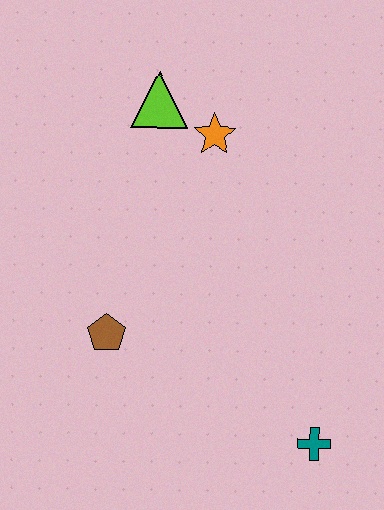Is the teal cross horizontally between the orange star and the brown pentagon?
No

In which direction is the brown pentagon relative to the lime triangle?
The brown pentagon is below the lime triangle.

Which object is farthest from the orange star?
The teal cross is farthest from the orange star.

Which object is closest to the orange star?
The lime triangle is closest to the orange star.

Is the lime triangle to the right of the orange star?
No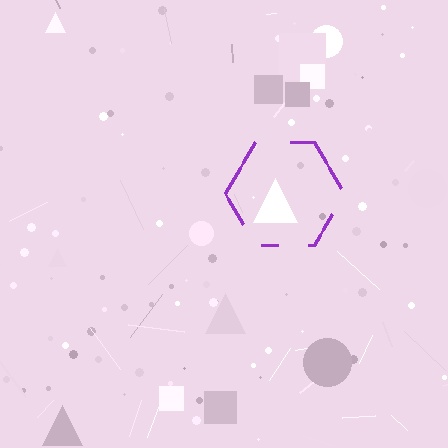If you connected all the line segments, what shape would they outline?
They would outline a hexagon.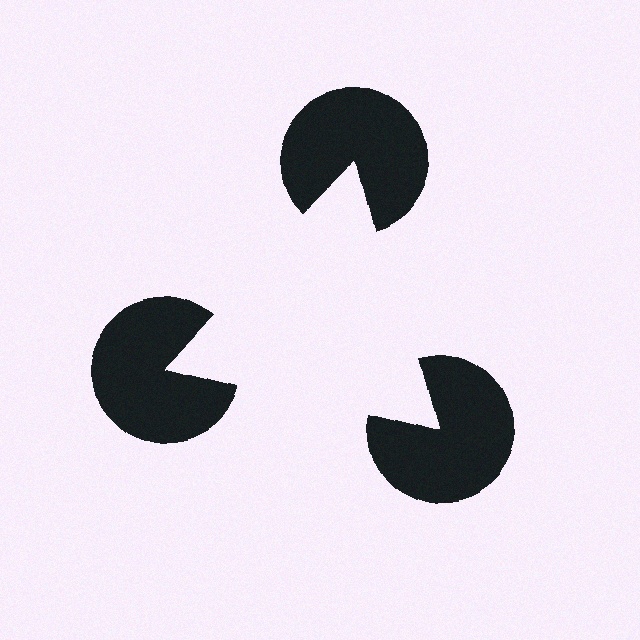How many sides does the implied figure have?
3 sides.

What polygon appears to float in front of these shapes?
An illusory triangle — its edges are inferred from the aligned wedge cuts in the pac-man discs, not physically drawn.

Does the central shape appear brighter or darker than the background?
It typically appears slightly brighter than the background, even though no actual brightness change is drawn.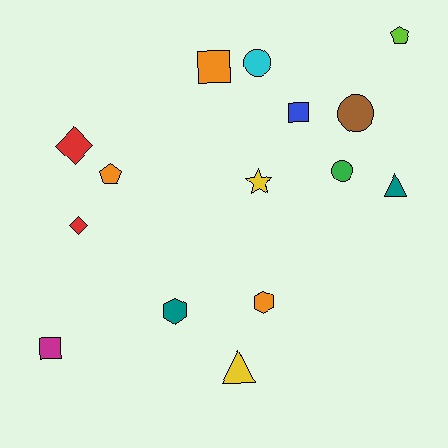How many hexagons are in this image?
There are 2 hexagons.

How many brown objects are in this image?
There is 1 brown object.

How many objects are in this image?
There are 15 objects.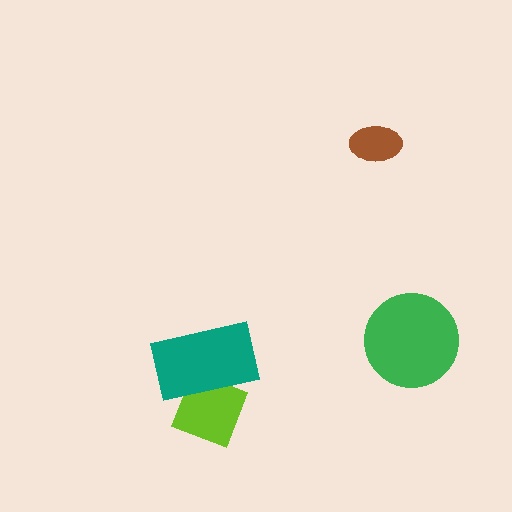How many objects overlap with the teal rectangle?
1 object overlaps with the teal rectangle.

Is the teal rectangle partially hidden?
No, no other shape covers it.